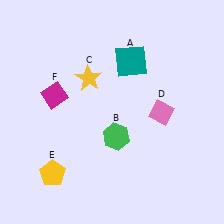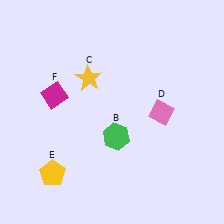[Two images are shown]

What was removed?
The teal square (A) was removed in Image 2.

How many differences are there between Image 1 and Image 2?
There is 1 difference between the two images.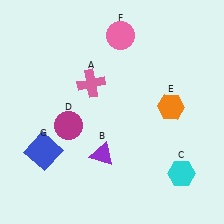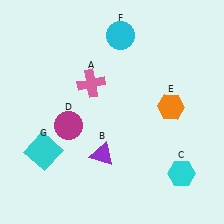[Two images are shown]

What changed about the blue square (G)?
In Image 1, G is blue. In Image 2, it changed to cyan.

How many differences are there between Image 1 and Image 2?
There are 2 differences between the two images.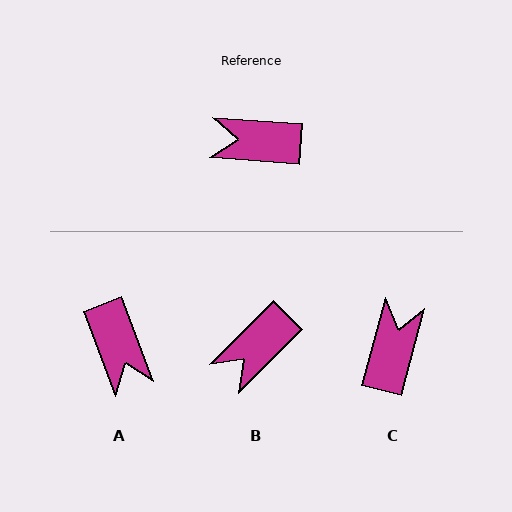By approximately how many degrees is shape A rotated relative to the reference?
Approximately 115 degrees counter-clockwise.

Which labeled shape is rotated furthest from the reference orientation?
A, about 115 degrees away.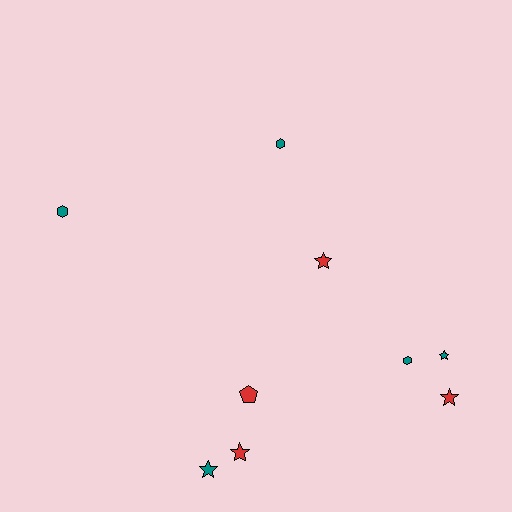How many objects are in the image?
There are 9 objects.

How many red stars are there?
There are 3 red stars.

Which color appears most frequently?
Teal, with 5 objects.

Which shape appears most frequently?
Star, with 5 objects.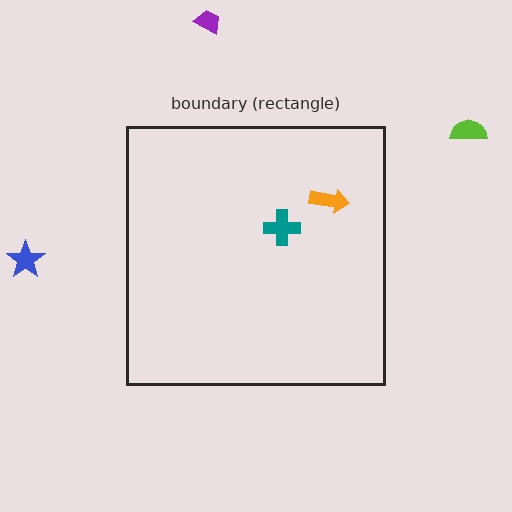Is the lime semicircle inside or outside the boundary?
Outside.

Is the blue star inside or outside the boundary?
Outside.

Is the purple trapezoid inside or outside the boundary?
Outside.